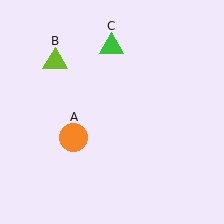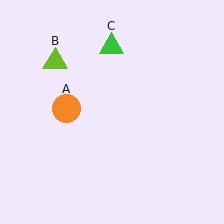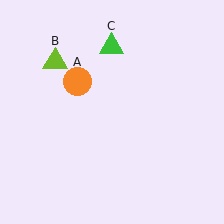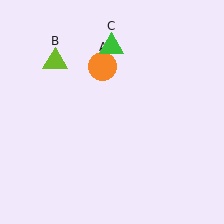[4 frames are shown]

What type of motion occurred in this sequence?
The orange circle (object A) rotated clockwise around the center of the scene.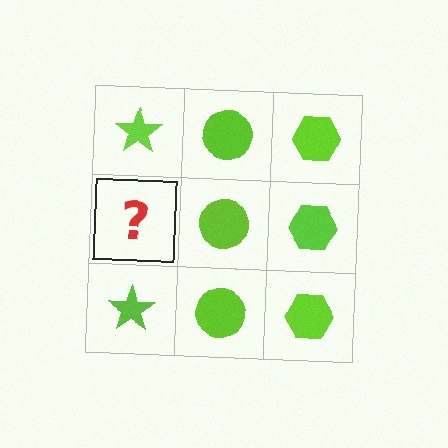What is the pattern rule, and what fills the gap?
The rule is that each column has a consistent shape. The gap should be filled with a lime star.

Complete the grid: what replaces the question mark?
The question mark should be replaced with a lime star.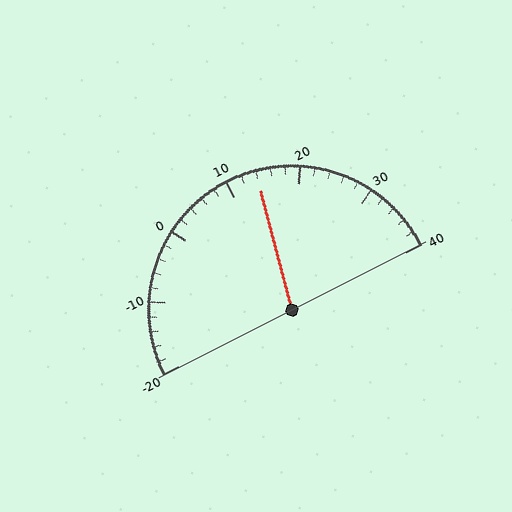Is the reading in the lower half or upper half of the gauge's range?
The reading is in the upper half of the range (-20 to 40).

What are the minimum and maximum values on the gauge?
The gauge ranges from -20 to 40.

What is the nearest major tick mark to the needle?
The nearest major tick mark is 10.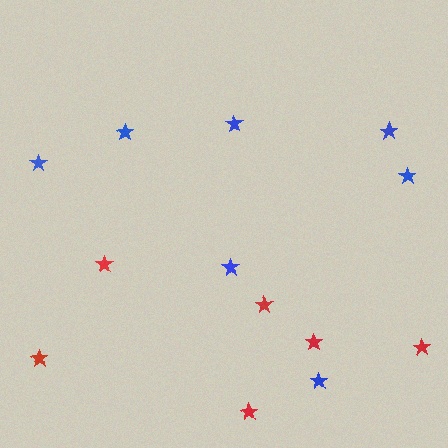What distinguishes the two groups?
There are 2 groups: one group of blue stars (7) and one group of red stars (6).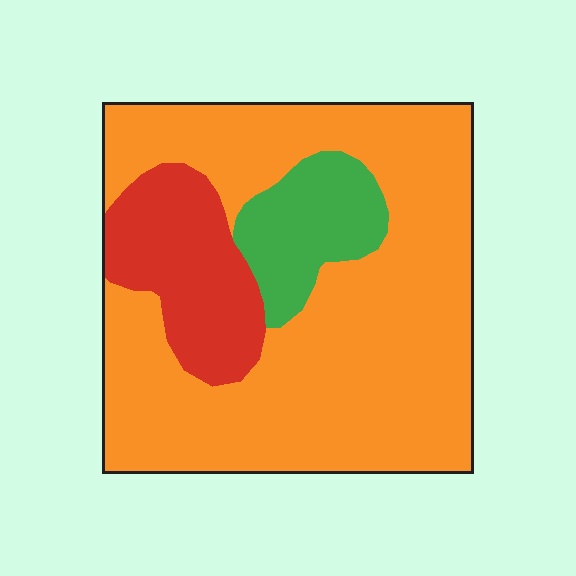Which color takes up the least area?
Green, at roughly 10%.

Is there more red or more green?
Red.